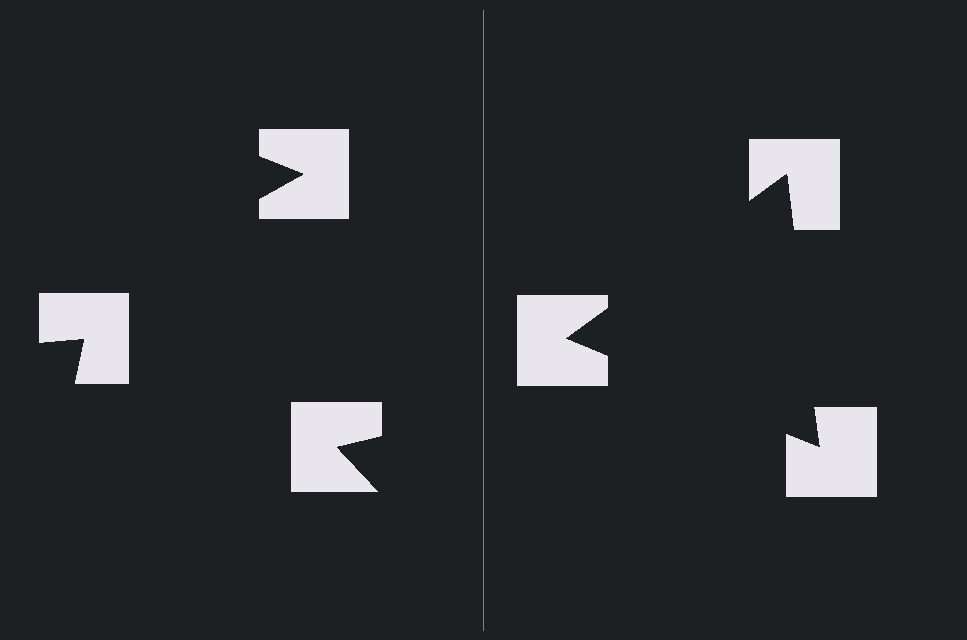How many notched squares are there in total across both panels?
6 — 3 on each side.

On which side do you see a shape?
An illusory triangle appears on the right side. On the left side the wedge cuts are rotated, so no coherent shape forms.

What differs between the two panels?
The notched squares are positioned identically on both sides; only the wedge orientations differ. On the right they align to a triangle; on the left they are misaligned.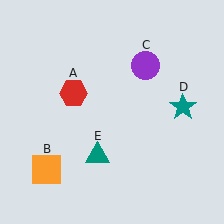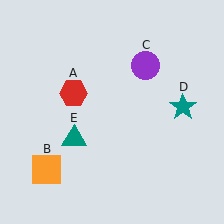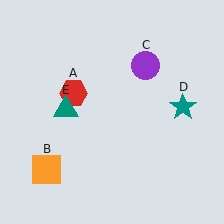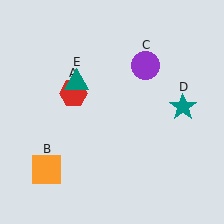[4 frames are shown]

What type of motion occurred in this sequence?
The teal triangle (object E) rotated clockwise around the center of the scene.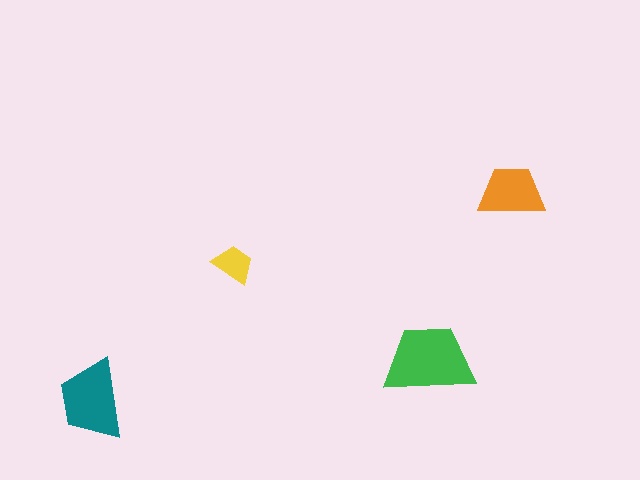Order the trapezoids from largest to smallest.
the green one, the teal one, the orange one, the yellow one.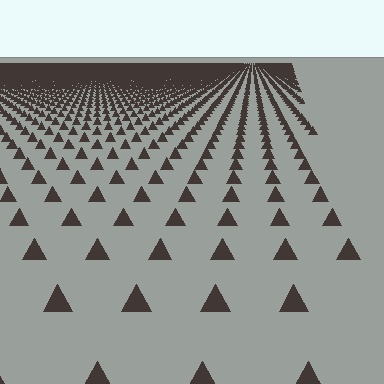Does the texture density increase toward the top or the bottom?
Density increases toward the top.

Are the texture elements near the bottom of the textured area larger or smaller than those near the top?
Larger. Near the bottom, elements are closer to the viewer and appear at a bigger on-screen size.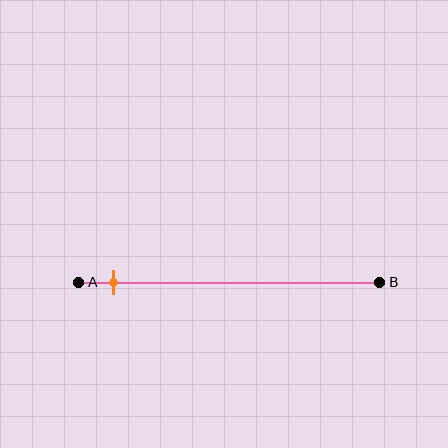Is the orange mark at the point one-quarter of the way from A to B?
No, the mark is at about 10% from A, not at the 25% one-quarter point.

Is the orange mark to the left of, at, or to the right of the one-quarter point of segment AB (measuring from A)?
The orange mark is to the left of the one-quarter point of segment AB.